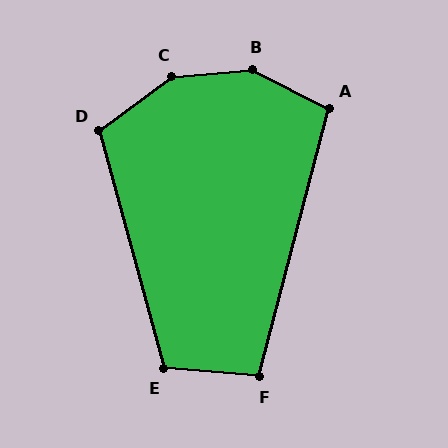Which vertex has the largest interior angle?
B, at approximately 149 degrees.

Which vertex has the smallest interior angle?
F, at approximately 100 degrees.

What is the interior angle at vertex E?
Approximately 110 degrees (obtuse).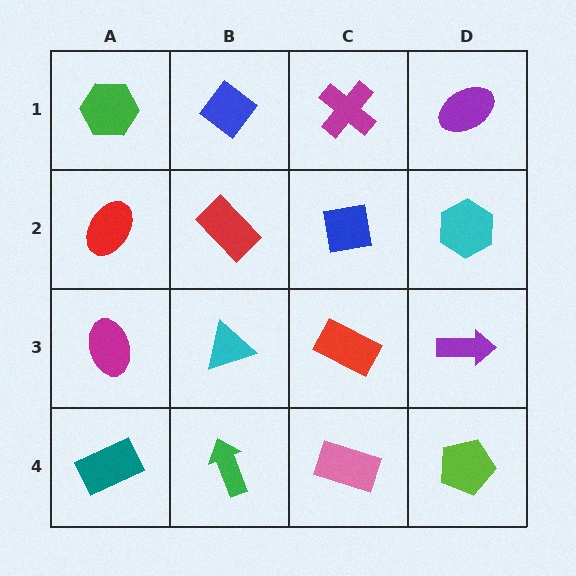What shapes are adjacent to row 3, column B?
A red rectangle (row 2, column B), a green arrow (row 4, column B), a magenta ellipse (row 3, column A), a red rectangle (row 3, column C).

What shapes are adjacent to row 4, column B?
A cyan triangle (row 3, column B), a teal rectangle (row 4, column A), a pink rectangle (row 4, column C).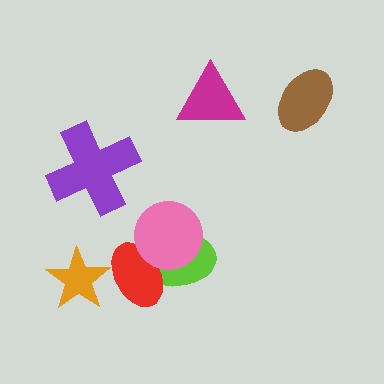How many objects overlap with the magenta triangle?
0 objects overlap with the magenta triangle.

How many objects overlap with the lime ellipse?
2 objects overlap with the lime ellipse.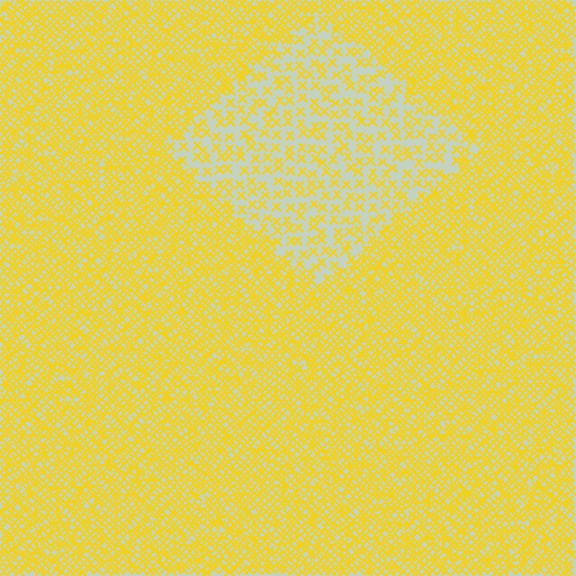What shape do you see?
I see a diamond.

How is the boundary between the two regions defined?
The boundary is defined by a change in element density (approximately 2.6x ratio). All elements are the same color, size, and shape.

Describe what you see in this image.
The image contains small yellow elements arranged at two different densities. A diamond-shaped region is visible where the elements are less densely packed than the surrounding area.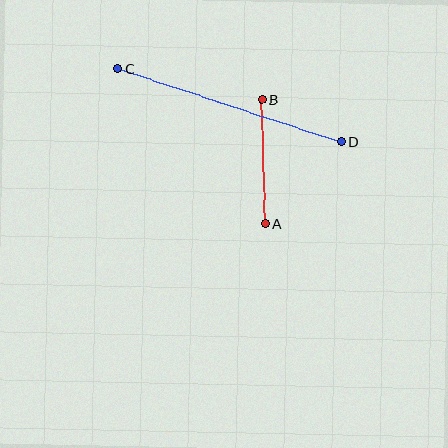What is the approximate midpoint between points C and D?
The midpoint is at approximately (229, 105) pixels.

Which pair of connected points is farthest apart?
Points C and D are farthest apart.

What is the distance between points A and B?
The distance is approximately 124 pixels.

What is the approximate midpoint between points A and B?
The midpoint is at approximately (263, 161) pixels.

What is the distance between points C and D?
The distance is approximately 235 pixels.